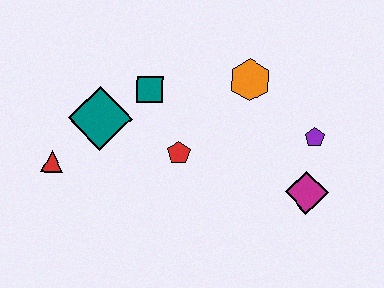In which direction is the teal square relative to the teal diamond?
The teal square is to the right of the teal diamond.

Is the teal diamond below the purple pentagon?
No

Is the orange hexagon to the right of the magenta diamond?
No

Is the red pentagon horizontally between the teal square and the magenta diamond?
Yes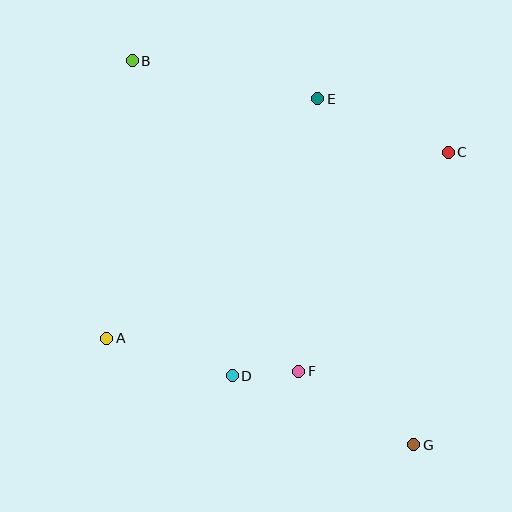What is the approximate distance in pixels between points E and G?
The distance between E and G is approximately 359 pixels.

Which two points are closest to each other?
Points D and F are closest to each other.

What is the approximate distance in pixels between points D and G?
The distance between D and G is approximately 194 pixels.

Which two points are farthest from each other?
Points B and G are farthest from each other.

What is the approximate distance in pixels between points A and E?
The distance between A and E is approximately 319 pixels.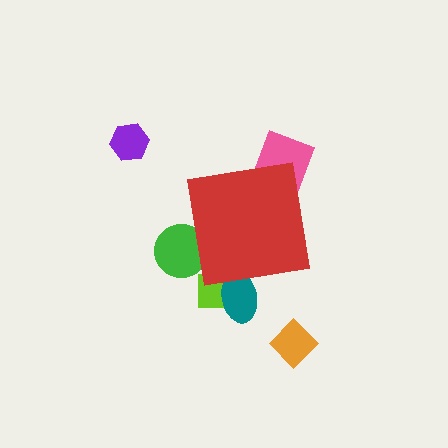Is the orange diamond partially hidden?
No, the orange diamond is fully visible.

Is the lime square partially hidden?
Yes, the lime square is partially hidden behind the red square.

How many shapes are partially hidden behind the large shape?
4 shapes are partially hidden.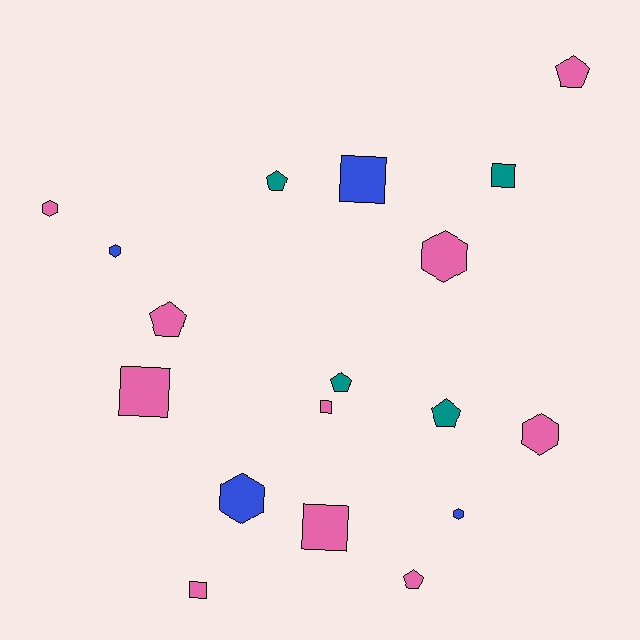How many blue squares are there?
There is 1 blue square.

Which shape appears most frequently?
Square, with 6 objects.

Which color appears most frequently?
Pink, with 10 objects.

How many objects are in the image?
There are 18 objects.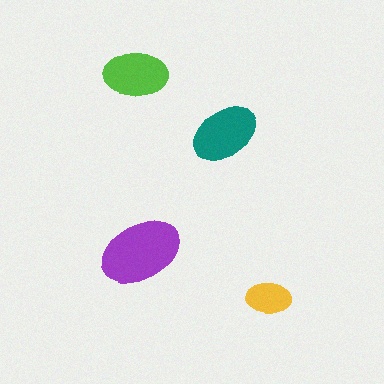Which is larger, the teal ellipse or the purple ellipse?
The purple one.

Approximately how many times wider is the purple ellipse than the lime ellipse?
About 1.5 times wider.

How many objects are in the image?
There are 4 objects in the image.